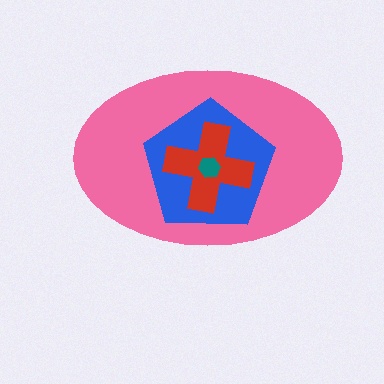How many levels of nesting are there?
4.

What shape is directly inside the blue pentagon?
The red cross.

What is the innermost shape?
The teal hexagon.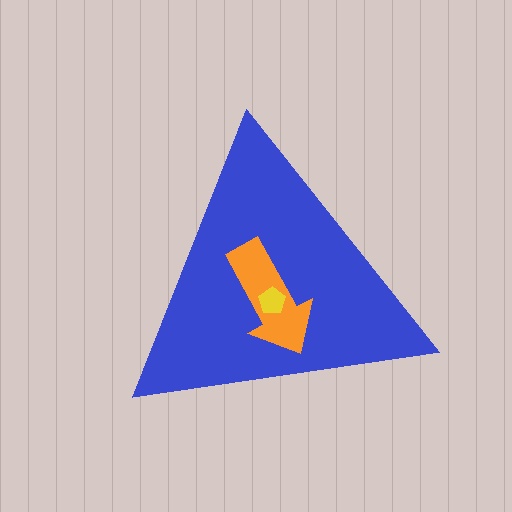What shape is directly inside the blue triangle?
The orange arrow.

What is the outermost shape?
The blue triangle.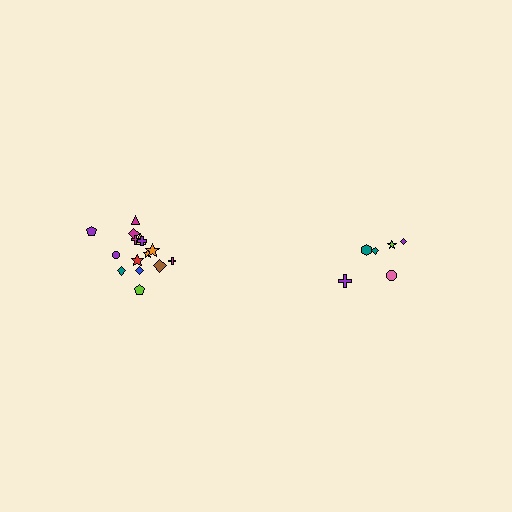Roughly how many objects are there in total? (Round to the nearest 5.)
Roughly 20 objects in total.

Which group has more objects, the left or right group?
The left group.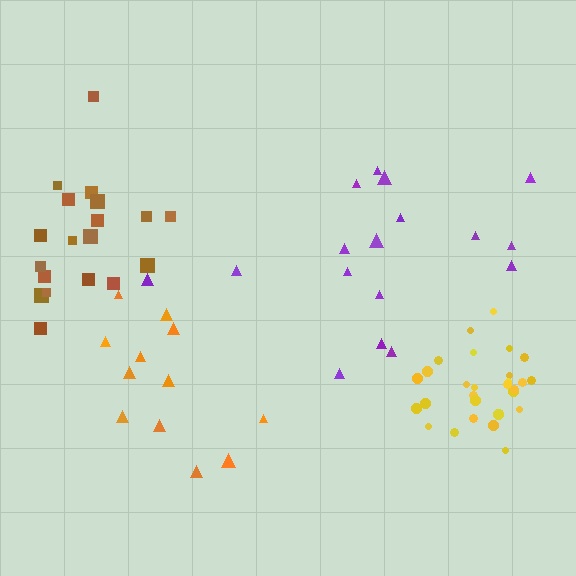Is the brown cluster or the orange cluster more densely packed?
Brown.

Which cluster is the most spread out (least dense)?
Purple.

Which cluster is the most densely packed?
Yellow.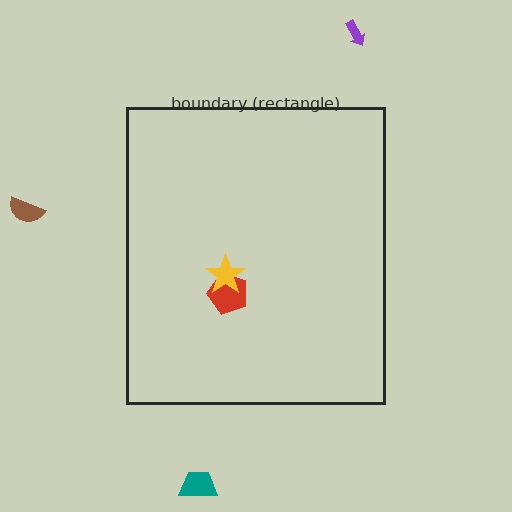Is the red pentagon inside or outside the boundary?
Inside.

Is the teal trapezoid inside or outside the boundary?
Outside.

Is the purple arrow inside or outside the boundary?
Outside.